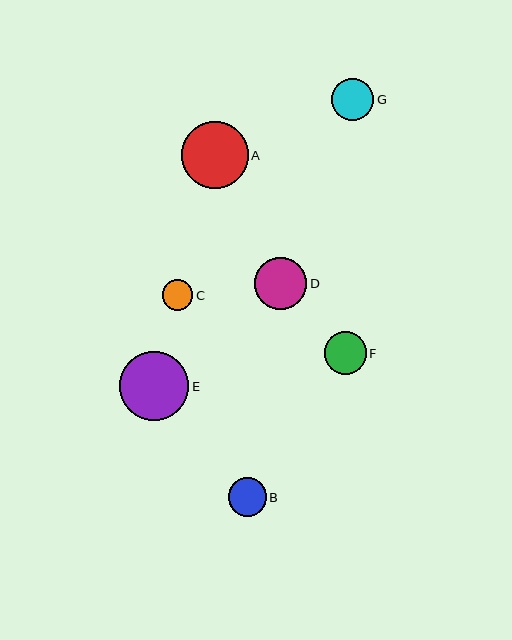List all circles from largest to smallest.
From largest to smallest: E, A, D, G, F, B, C.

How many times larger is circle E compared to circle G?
Circle E is approximately 1.6 times the size of circle G.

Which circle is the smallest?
Circle C is the smallest with a size of approximately 30 pixels.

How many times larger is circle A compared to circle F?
Circle A is approximately 1.6 times the size of circle F.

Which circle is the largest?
Circle E is the largest with a size of approximately 69 pixels.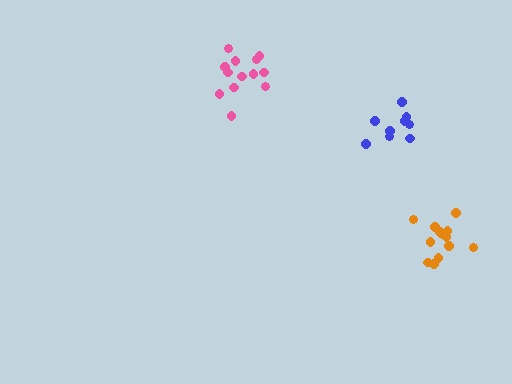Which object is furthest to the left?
The pink cluster is leftmost.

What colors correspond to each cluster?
The clusters are colored: orange, pink, blue.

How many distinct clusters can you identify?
There are 3 distinct clusters.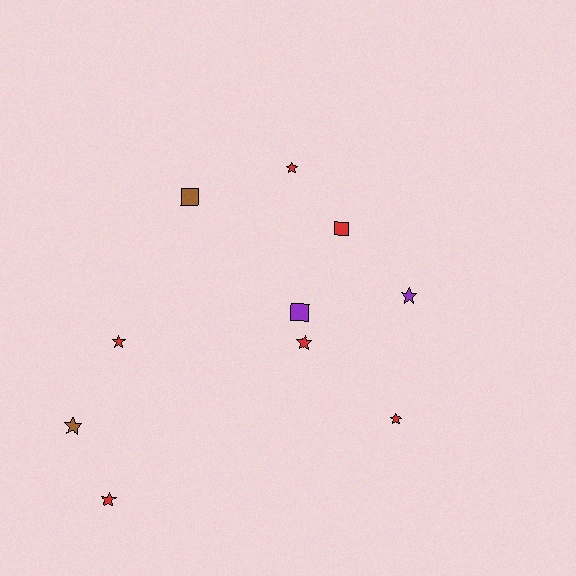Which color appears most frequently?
Red, with 6 objects.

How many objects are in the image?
There are 10 objects.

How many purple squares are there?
There is 1 purple square.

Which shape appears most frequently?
Star, with 7 objects.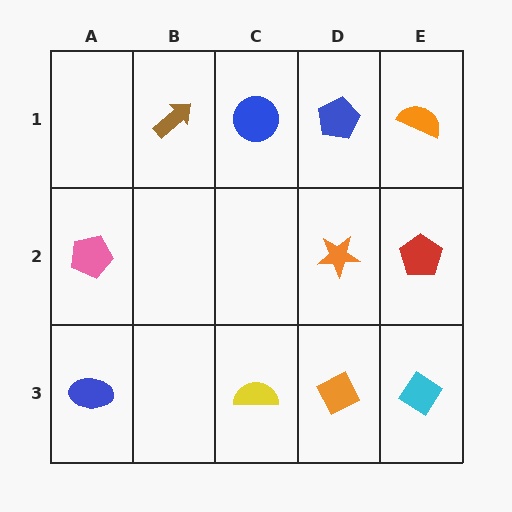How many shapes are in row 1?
4 shapes.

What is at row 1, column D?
A blue pentagon.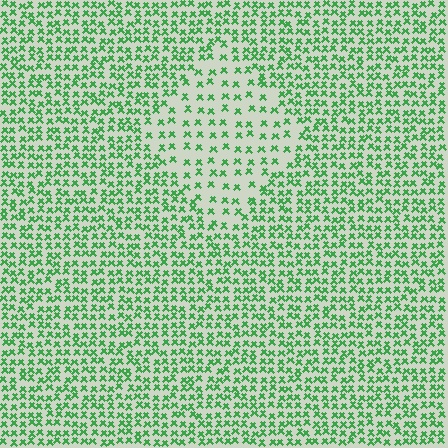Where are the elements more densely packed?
The elements are more densely packed outside the diamond boundary.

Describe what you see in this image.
The image contains small green elements arranged at two different densities. A diamond-shaped region is visible where the elements are less densely packed than the surrounding area.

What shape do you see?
I see a diamond.